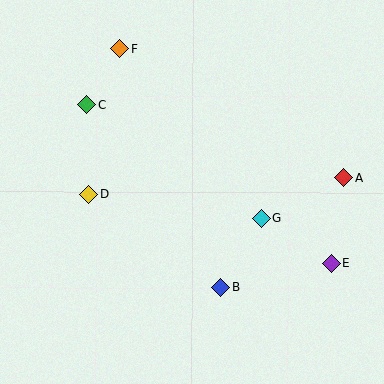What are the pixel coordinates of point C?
Point C is at (87, 104).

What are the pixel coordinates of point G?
Point G is at (261, 219).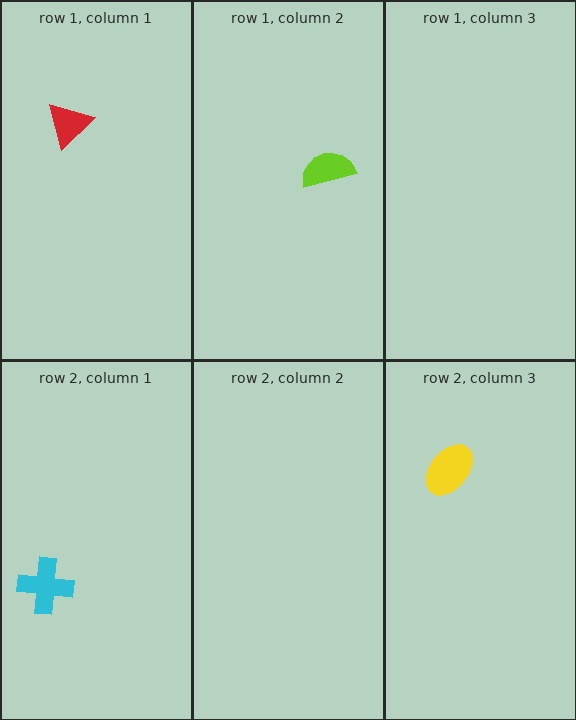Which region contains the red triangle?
The row 1, column 1 region.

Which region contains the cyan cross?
The row 2, column 1 region.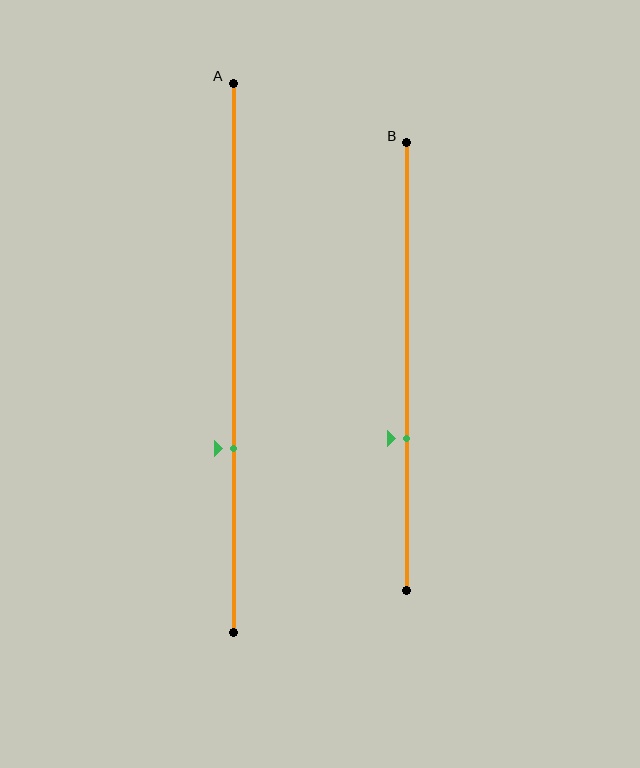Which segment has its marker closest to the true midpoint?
Segment B has its marker closest to the true midpoint.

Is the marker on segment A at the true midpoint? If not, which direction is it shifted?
No, the marker on segment A is shifted downward by about 17% of the segment length.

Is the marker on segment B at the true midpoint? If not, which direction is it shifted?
No, the marker on segment B is shifted downward by about 16% of the segment length.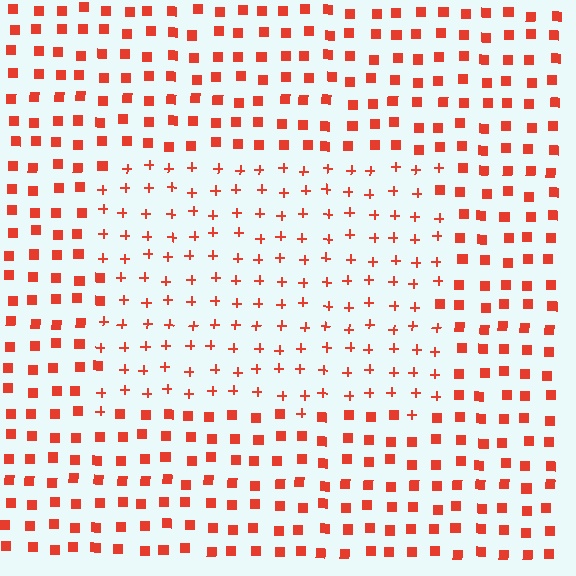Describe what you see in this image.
The image is filled with small red elements arranged in a uniform grid. A rectangle-shaped region contains plus signs, while the surrounding area contains squares. The boundary is defined purely by the change in element shape.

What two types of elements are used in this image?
The image uses plus signs inside the rectangle region and squares outside it.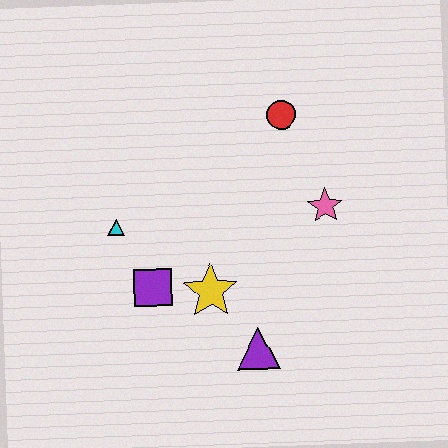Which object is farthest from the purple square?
The red circle is farthest from the purple square.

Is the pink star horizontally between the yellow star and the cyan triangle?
No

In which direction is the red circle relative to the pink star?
The red circle is above the pink star.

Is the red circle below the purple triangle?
No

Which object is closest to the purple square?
The yellow star is closest to the purple square.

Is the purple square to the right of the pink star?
No